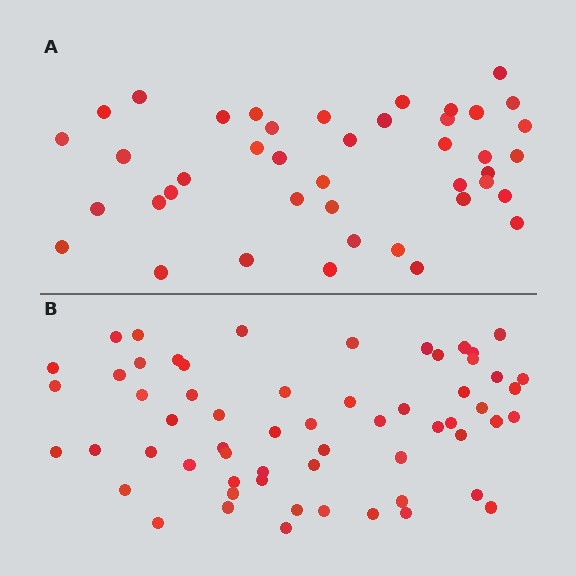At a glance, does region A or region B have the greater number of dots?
Region B (the bottom region) has more dots.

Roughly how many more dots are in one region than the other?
Region B has approximately 20 more dots than region A.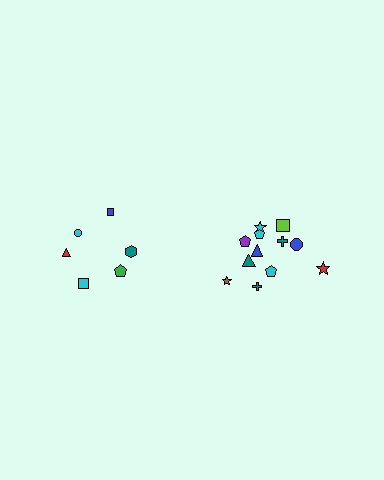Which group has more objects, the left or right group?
The right group.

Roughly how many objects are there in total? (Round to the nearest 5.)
Roughly 20 objects in total.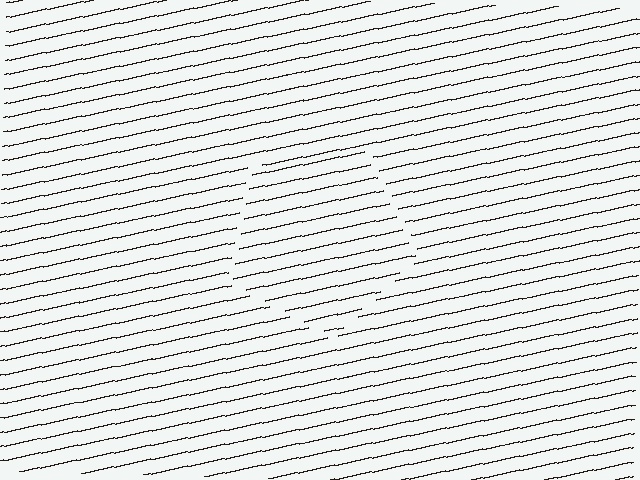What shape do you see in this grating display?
An illusory pentagon. The interior of the shape contains the same grating, shifted by half a period — the contour is defined by the phase discontinuity where line-ends from the inner and outer gratings abut.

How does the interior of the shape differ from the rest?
The interior of the shape contains the same grating, shifted by half a period — the contour is defined by the phase discontinuity where line-ends from the inner and outer gratings abut.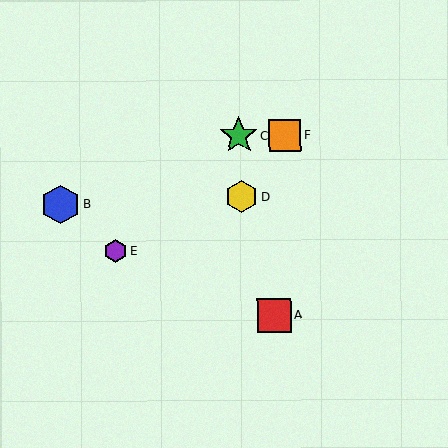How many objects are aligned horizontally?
2 objects (C, F) are aligned horizontally.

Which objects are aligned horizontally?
Objects C, F are aligned horizontally.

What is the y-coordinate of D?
Object D is at y≈197.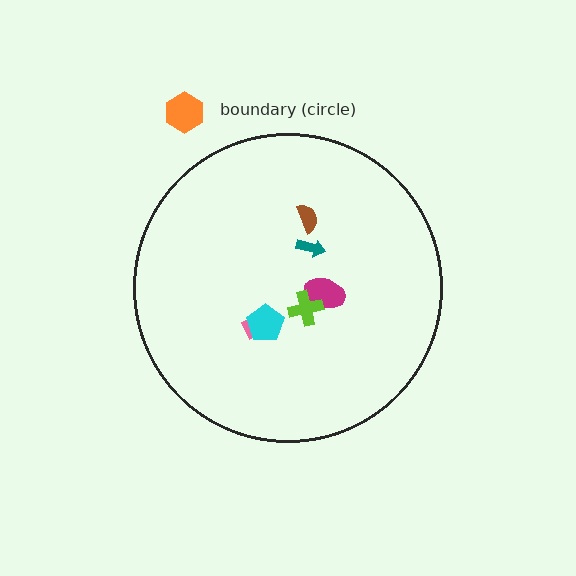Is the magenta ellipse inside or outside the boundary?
Inside.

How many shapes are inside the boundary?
6 inside, 1 outside.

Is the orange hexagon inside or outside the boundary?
Outside.